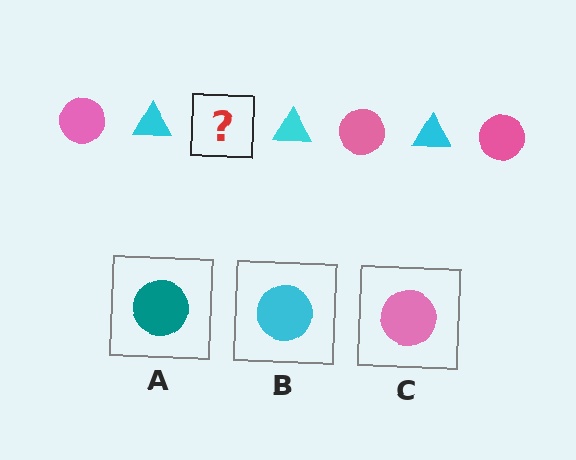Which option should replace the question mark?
Option C.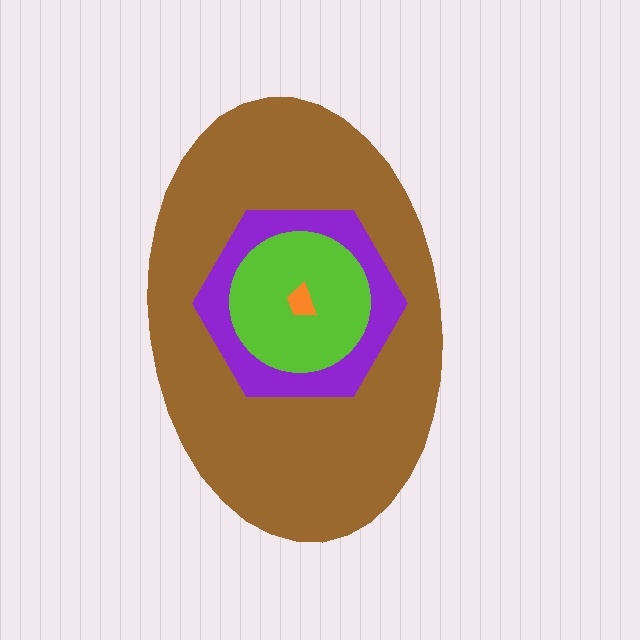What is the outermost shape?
The brown ellipse.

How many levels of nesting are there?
4.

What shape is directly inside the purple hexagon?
The lime circle.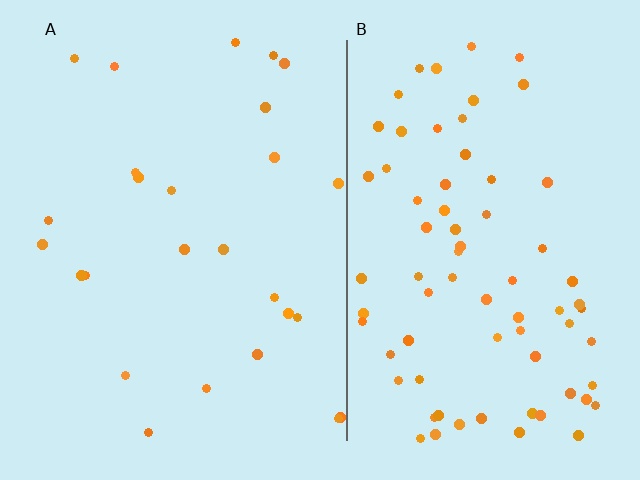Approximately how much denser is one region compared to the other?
Approximately 2.8× — region B over region A.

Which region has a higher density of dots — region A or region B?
B (the right).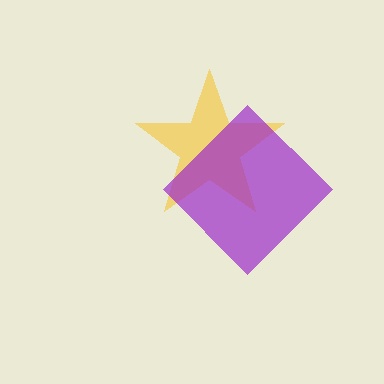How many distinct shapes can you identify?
There are 2 distinct shapes: a yellow star, a purple diamond.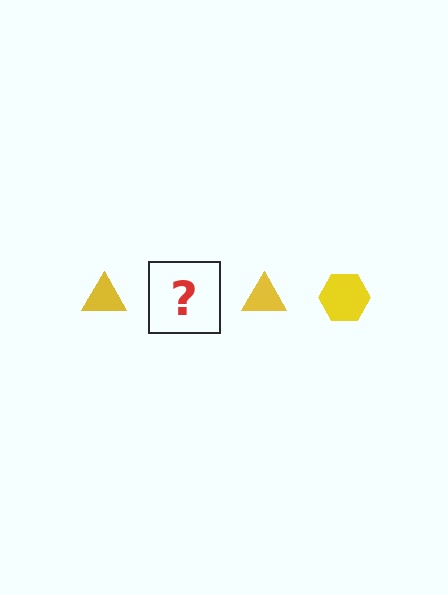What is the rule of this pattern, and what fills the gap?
The rule is that the pattern cycles through triangle, hexagon shapes in yellow. The gap should be filled with a yellow hexagon.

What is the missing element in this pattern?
The missing element is a yellow hexagon.